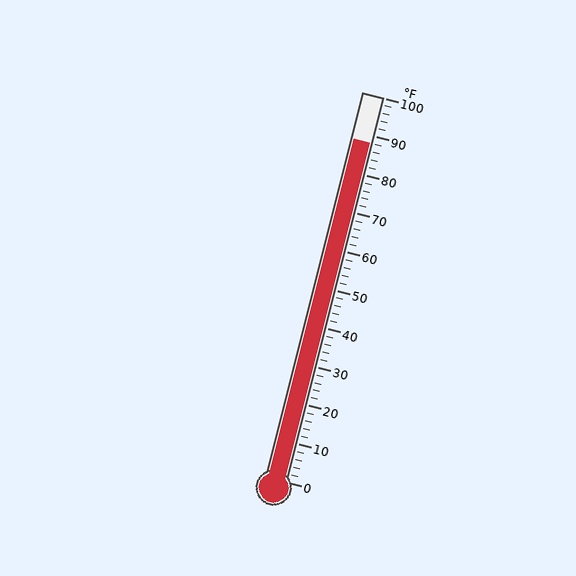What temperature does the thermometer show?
The thermometer shows approximately 88°F.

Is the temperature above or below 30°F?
The temperature is above 30°F.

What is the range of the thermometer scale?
The thermometer scale ranges from 0°F to 100°F.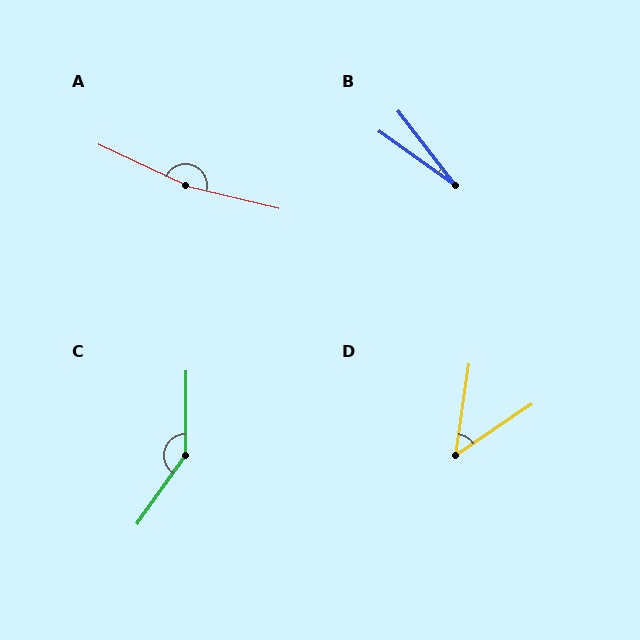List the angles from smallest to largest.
B (17°), D (47°), C (145°), A (169°).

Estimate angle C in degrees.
Approximately 145 degrees.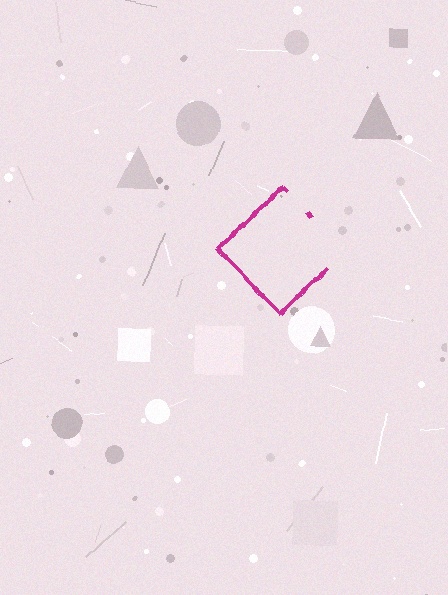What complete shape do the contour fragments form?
The contour fragments form a diamond.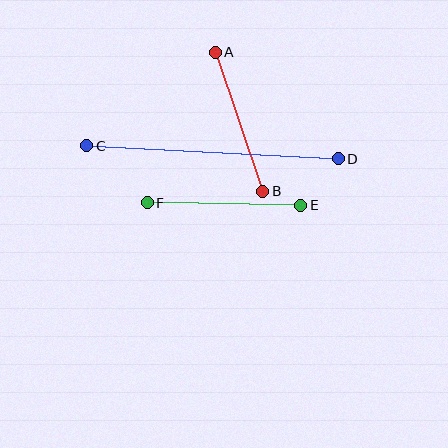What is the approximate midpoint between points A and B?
The midpoint is at approximately (239, 122) pixels.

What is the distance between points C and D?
The distance is approximately 252 pixels.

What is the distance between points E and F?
The distance is approximately 154 pixels.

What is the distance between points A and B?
The distance is approximately 147 pixels.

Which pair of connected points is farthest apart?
Points C and D are farthest apart.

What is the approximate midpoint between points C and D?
The midpoint is at approximately (212, 152) pixels.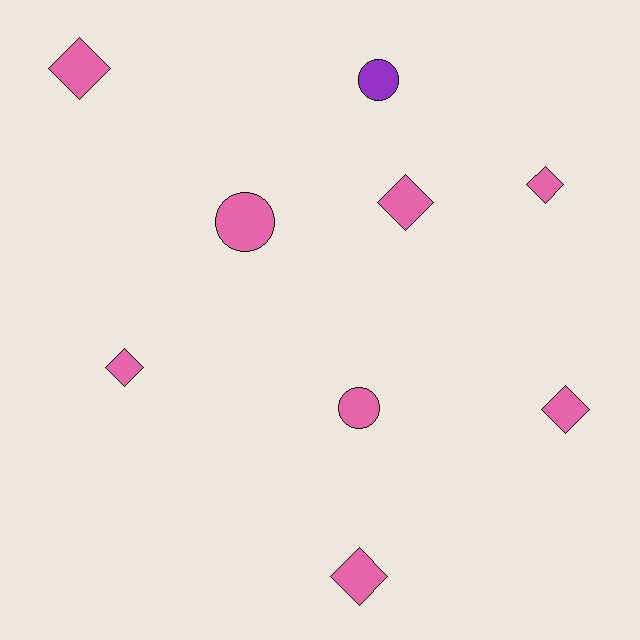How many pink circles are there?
There are 2 pink circles.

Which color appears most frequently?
Pink, with 8 objects.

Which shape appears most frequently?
Diamond, with 6 objects.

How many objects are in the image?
There are 9 objects.